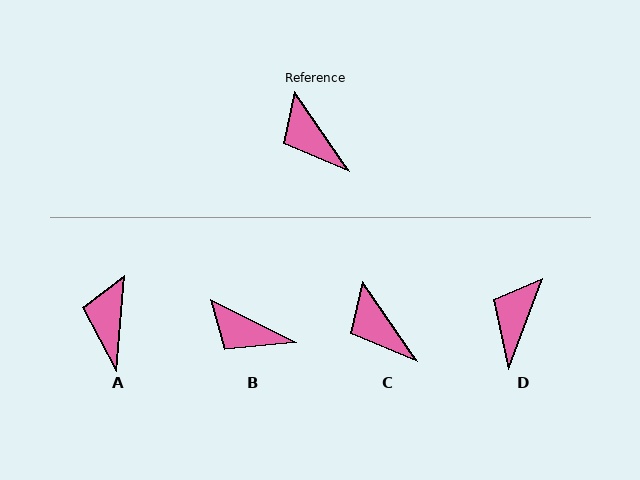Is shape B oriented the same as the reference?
No, it is off by about 29 degrees.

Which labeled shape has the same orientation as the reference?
C.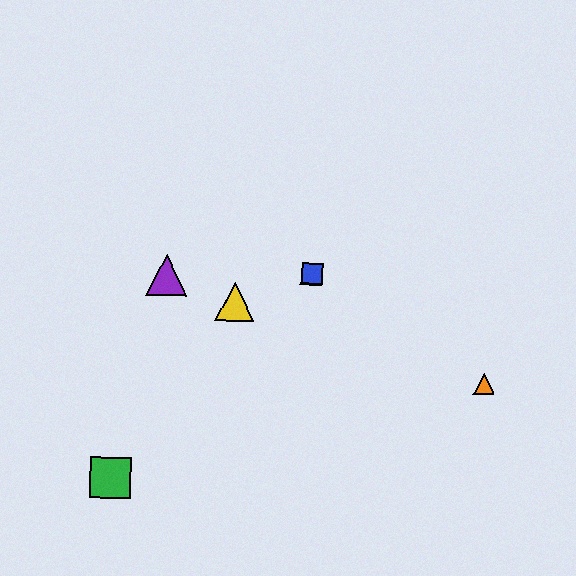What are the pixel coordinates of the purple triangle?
The purple triangle is at (166, 275).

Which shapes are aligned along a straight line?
The red triangle, the blue square, the yellow triangle are aligned along a straight line.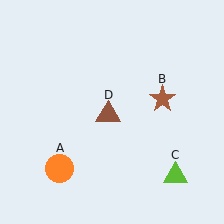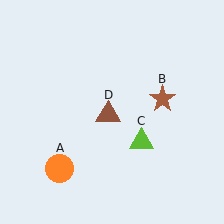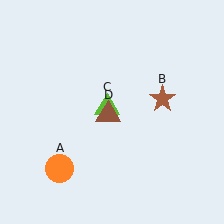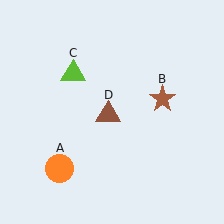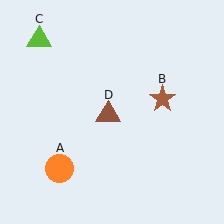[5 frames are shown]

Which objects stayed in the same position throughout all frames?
Orange circle (object A) and brown star (object B) and brown triangle (object D) remained stationary.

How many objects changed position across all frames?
1 object changed position: lime triangle (object C).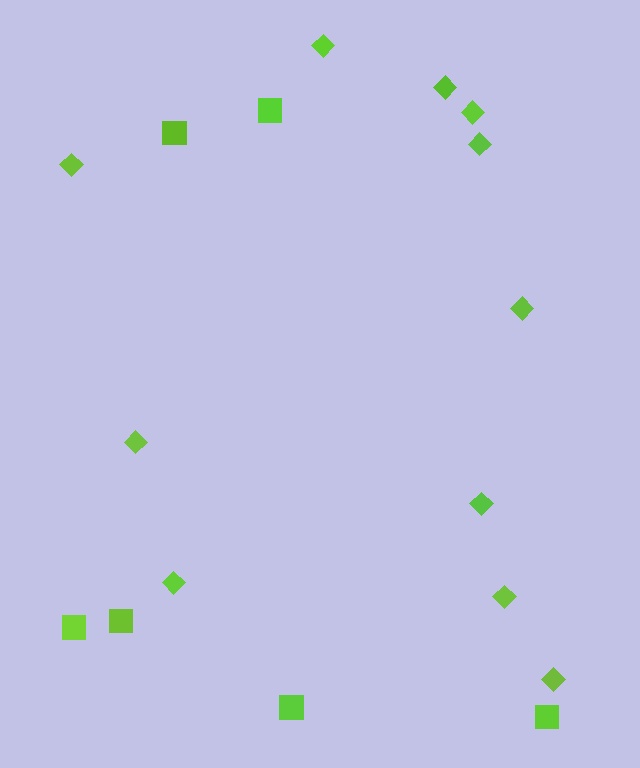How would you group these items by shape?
There are 2 groups: one group of diamonds (11) and one group of squares (6).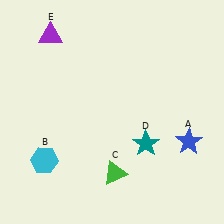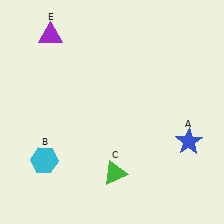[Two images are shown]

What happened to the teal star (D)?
The teal star (D) was removed in Image 2. It was in the bottom-right area of Image 1.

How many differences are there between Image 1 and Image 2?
There is 1 difference between the two images.